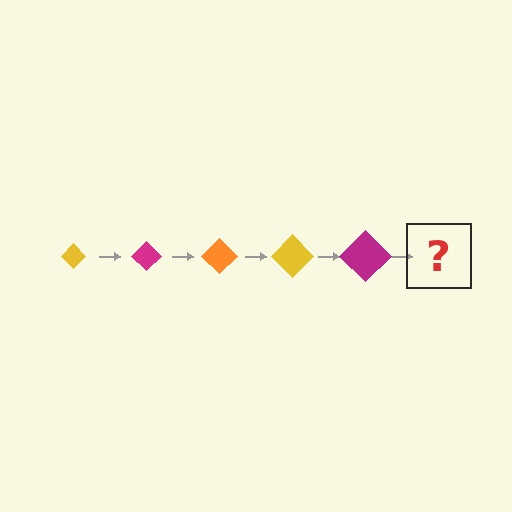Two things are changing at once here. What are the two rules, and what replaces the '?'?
The two rules are that the diamond grows larger each step and the color cycles through yellow, magenta, and orange. The '?' should be an orange diamond, larger than the previous one.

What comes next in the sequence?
The next element should be an orange diamond, larger than the previous one.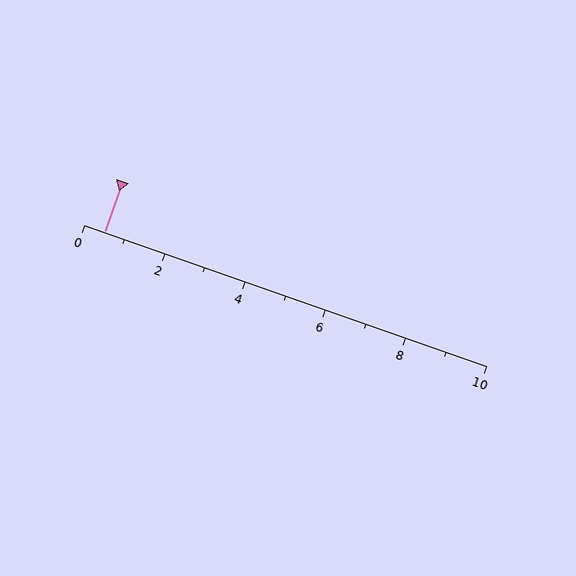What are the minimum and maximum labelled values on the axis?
The axis runs from 0 to 10.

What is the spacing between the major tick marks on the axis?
The major ticks are spaced 2 apart.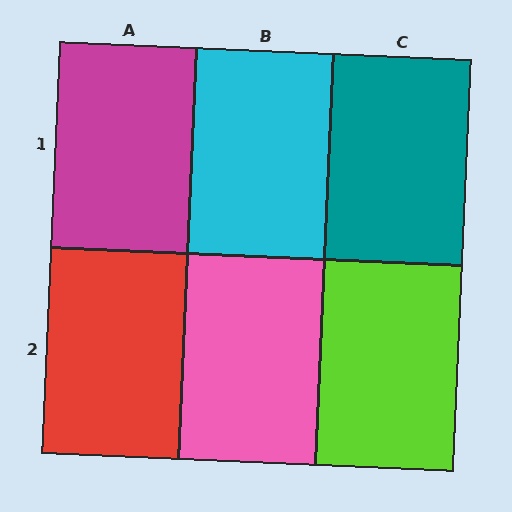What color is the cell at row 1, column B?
Cyan.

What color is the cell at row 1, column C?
Teal.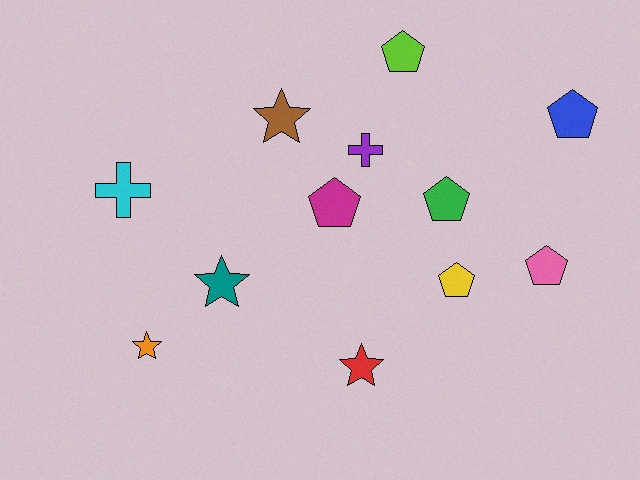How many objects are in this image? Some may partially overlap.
There are 12 objects.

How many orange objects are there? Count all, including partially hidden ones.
There is 1 orange object.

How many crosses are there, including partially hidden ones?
There are 2 crosses.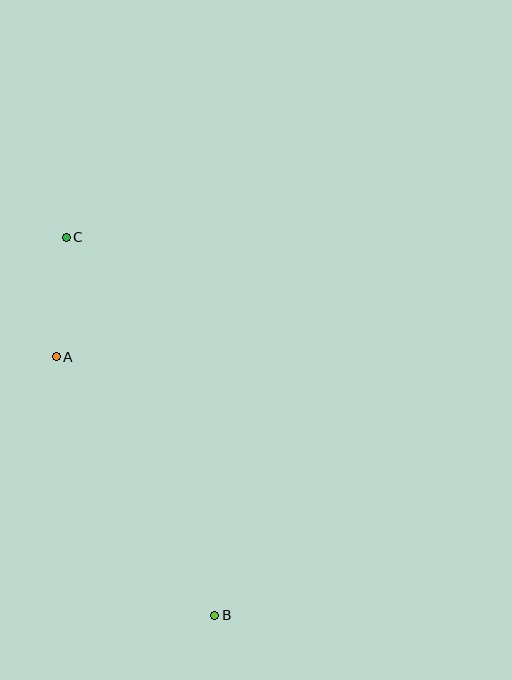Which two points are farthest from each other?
Points B and C are farthest from each other.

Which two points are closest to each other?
Points A and C are closest to each other.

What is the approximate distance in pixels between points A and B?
The distance between A and B is approximately 303 pixels.